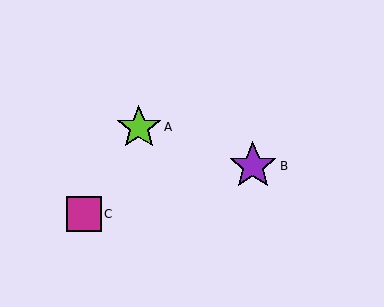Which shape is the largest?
The purple star (labeled B) is the largest.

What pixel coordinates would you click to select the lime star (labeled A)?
Click at (139, 127) to select the lime star A.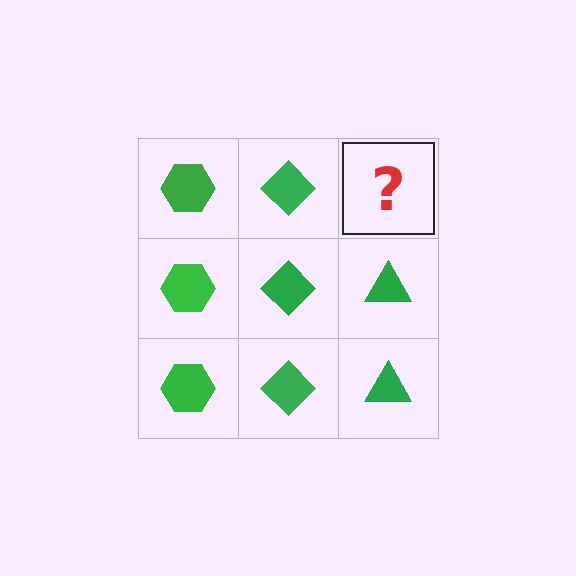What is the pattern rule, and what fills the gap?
The rule is that each column has a consistent shape. The gap should be filled with a green triangle.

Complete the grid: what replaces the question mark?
The question mark should be replaced with a green triangle.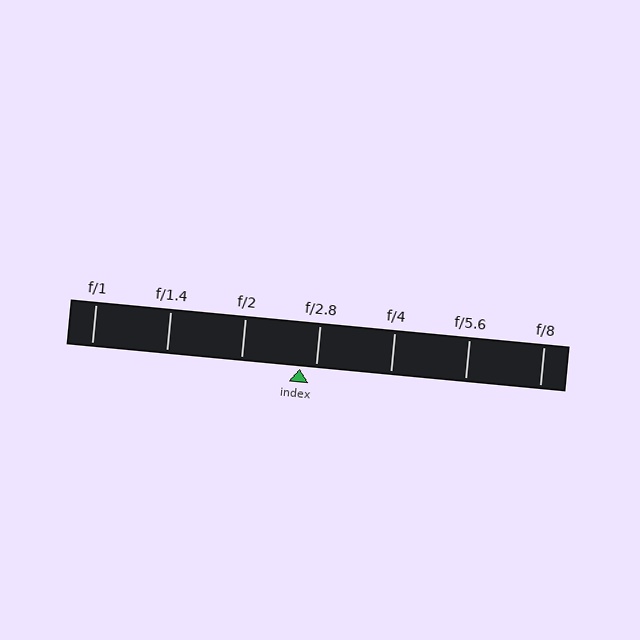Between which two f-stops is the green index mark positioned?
The index mark is between f/2 and f/2.8.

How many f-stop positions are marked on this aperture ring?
There are 7 f-stop positions marked.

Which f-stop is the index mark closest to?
The index mark is closest to f/2.8.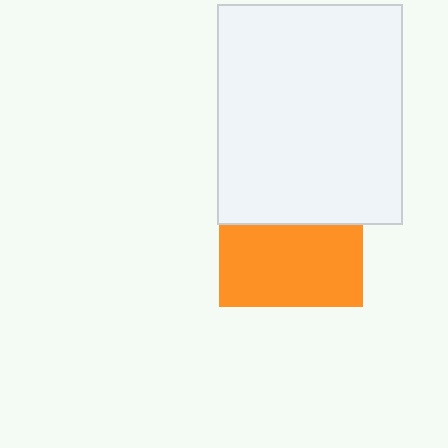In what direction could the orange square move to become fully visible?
The orange square could move down. That would shift it out from behind the white rectangle entirely.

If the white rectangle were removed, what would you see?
You would see the complete orange square.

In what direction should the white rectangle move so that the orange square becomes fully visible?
The white rectangle should move up. That is the shortest direction to clear the overlap and leave the orange square fully visible.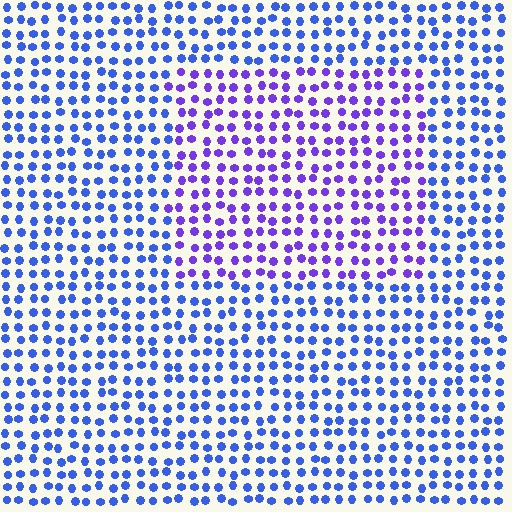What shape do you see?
I see a rectangle.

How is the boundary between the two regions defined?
The boundary is defined purely by a slight shift in hue (about 35 degrees). Spacing, size, and orientation are identical on both sides.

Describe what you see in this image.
The image is filled with small blue elements in a uniform arrangement. A rectangle-shaped region is visible where the elements are tinted to a slightly different hue, forming a subtle color boundary.